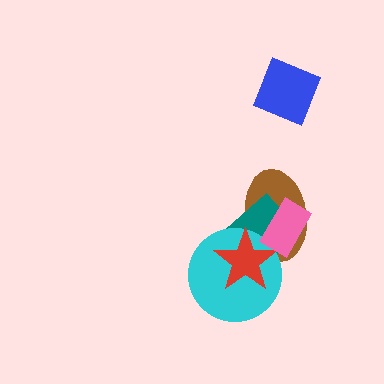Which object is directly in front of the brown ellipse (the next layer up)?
The teal rectangle is directly in front of the brown ellipse.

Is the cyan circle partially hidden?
Yes, it is partially covered by another shape.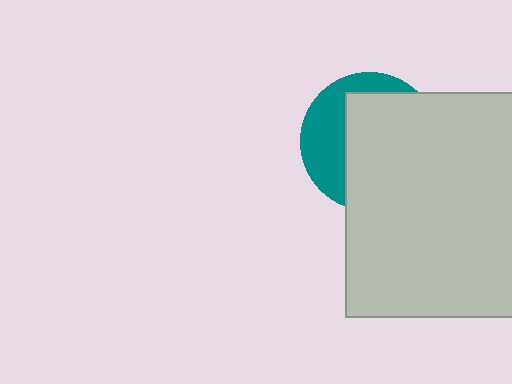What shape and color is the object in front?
The object in front is a light gray rectangle.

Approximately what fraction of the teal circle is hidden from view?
Roughly 64% of the teal circle is hidden behind the light gray rectangle.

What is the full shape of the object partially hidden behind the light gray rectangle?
The partially hidden object is a teal circle.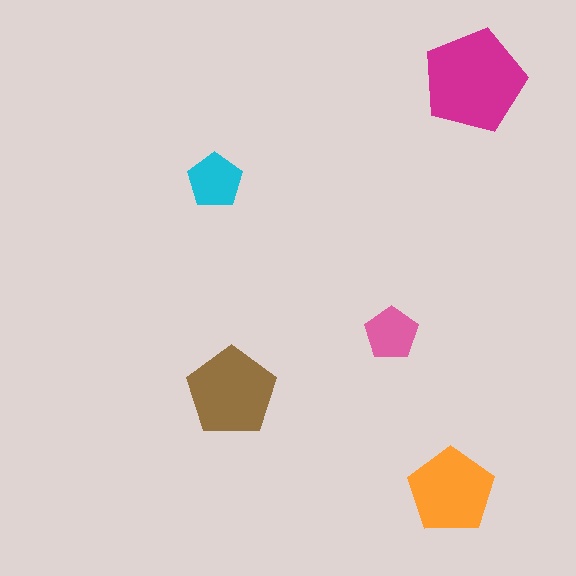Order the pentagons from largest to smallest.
the magenta one, the brown one, the orange one, the cyan one, the pink one.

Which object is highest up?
The magenta pentagon is topmost.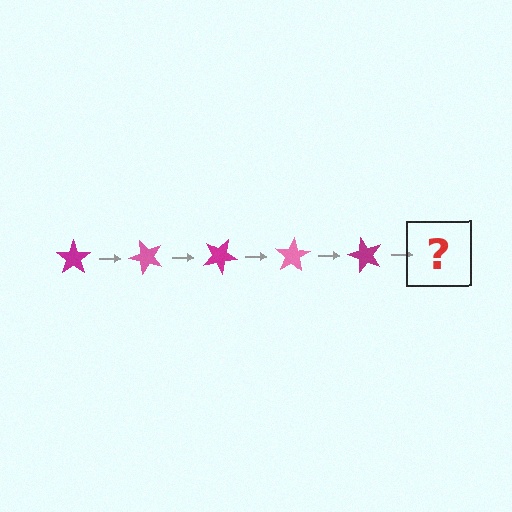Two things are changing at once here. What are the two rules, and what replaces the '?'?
The two rules are that it rotates 50 degrees each step and the color cycles through magenta and pink. The '?' should be a pink star, rotated 250 degrees from the start.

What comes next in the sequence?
The next element should be a pink star, rotated 250 degrees from the start.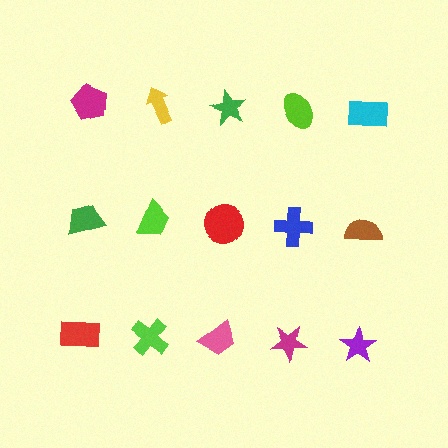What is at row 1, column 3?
A green star.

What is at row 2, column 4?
A blue cross.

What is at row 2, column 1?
A green trapezoid.